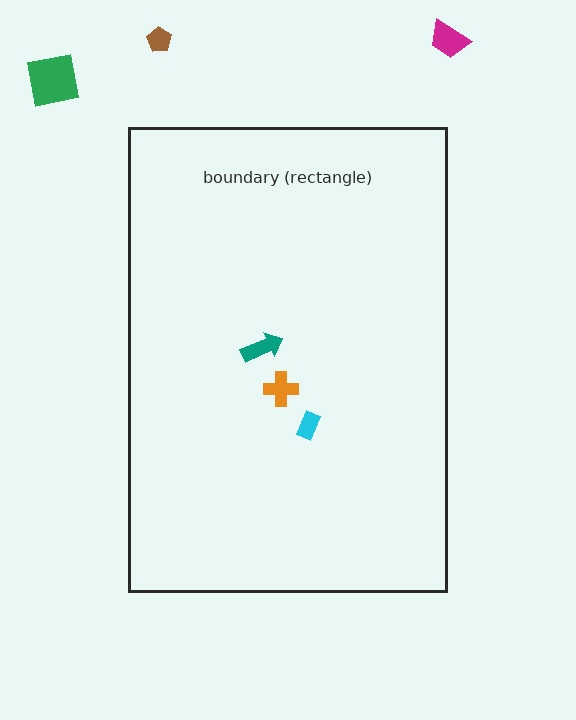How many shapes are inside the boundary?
3 inside, 3 outside.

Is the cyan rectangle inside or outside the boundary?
Inside.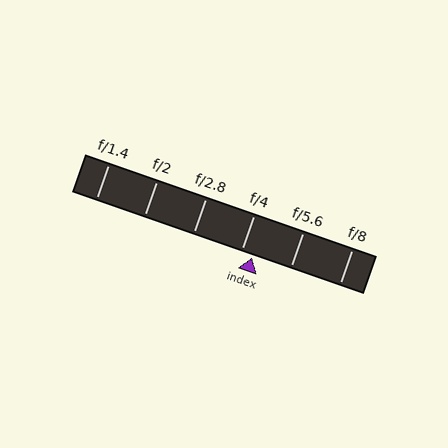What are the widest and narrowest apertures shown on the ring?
The widest aperture shown is f/1.4 and the narrowest is f/8.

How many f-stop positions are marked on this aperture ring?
There are 6 f-stop positions marked.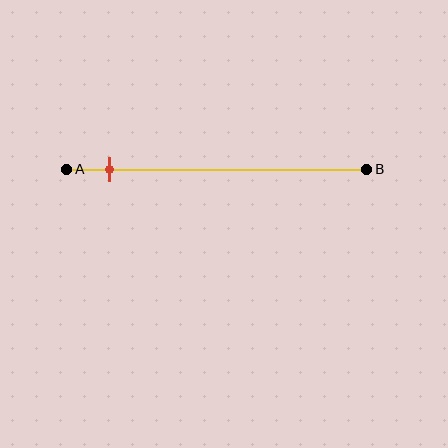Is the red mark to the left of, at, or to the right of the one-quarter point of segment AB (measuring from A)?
The red mark is to the left of the one-quarter point of segment AB.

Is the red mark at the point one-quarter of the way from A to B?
No, the mark is at about 15% from A, not at the 25% one-quarter point.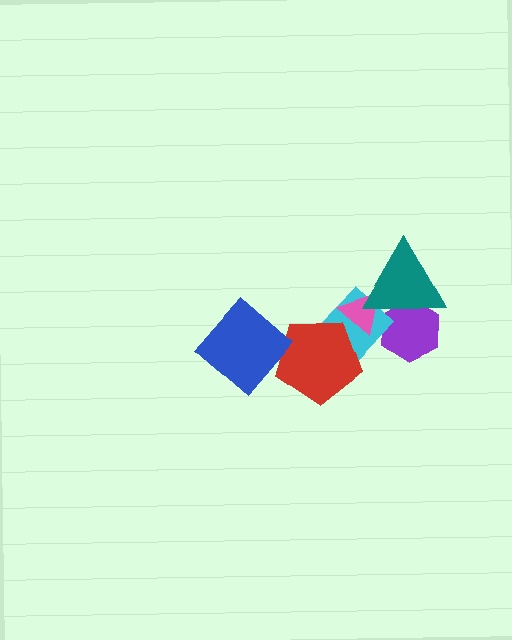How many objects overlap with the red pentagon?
2 objects overlap with the red pentagon.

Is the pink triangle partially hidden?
Yes, it is partially covered by another shape.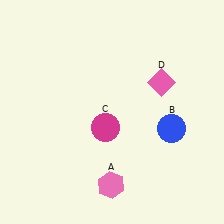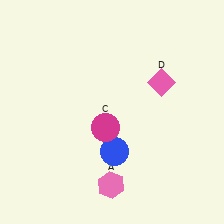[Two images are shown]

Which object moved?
The blue circle (B) moved left.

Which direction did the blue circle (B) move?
The blue circle (B) moved left.